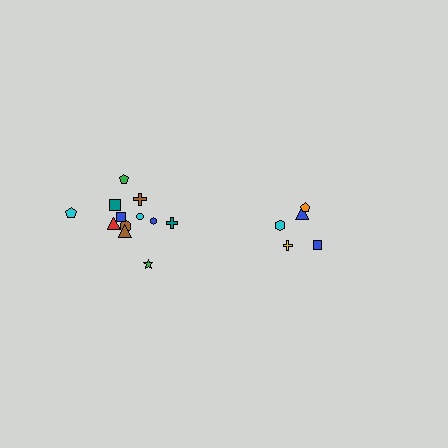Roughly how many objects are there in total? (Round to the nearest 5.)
Roughly 15 objects in total.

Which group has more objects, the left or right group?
The left group.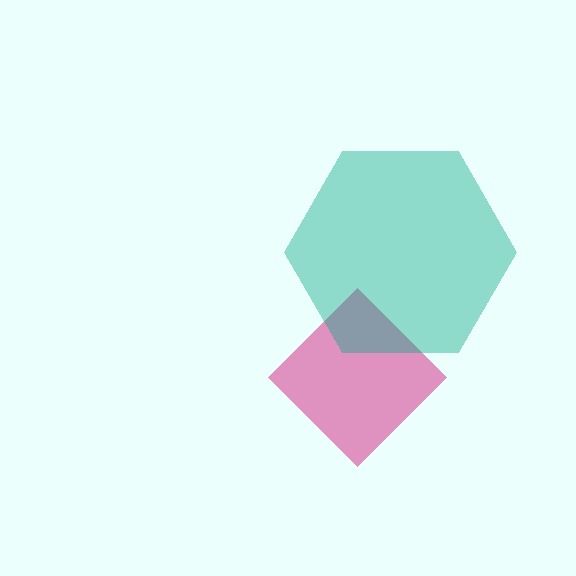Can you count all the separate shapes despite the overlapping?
Yes, there are 2 separate shapes.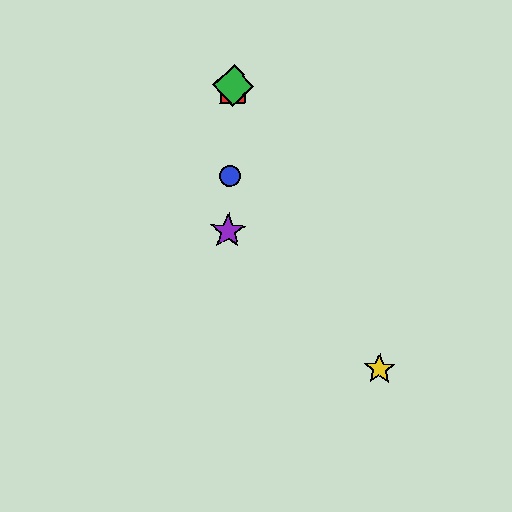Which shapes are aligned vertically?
The red square, the blue circle, the green diamond, the purple star are aligned vertically.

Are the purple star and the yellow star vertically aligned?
No, the purple star is at x≈228 and the yellow star is at x≈380.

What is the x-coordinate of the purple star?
The purple star is at x≈228.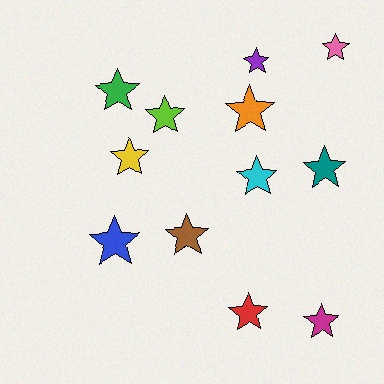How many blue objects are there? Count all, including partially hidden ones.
There is 1 blue object.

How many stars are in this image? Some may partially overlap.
There are 12 stars.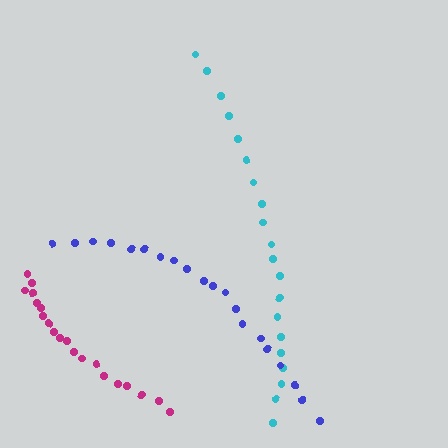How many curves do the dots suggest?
There are 3 distinct paths.